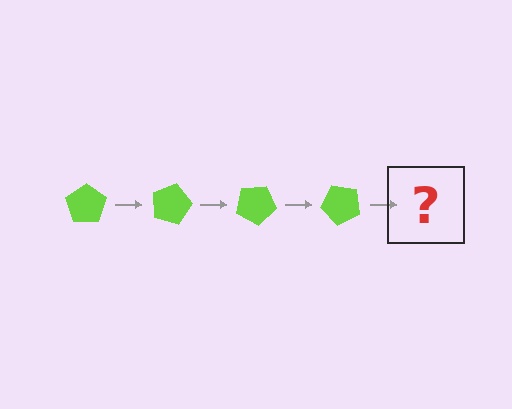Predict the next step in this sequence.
The next step is a lime pentagon rotated 60 degrees.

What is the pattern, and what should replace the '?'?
The pattern is that the pentagon rotates 15 degrees each step. The '?' should be a lime pentagon rotated 60 degrees.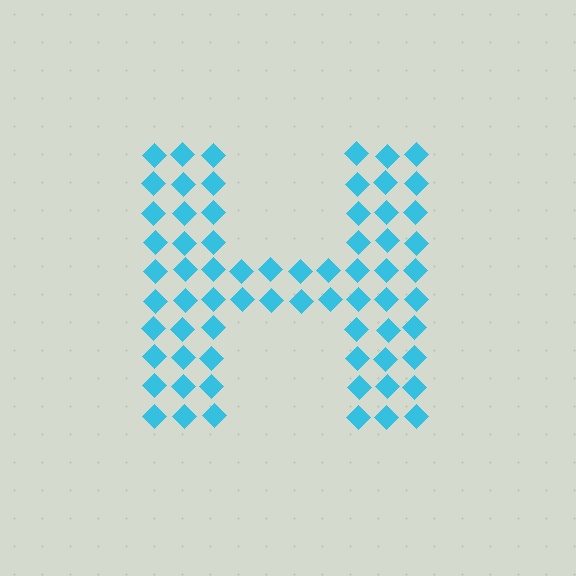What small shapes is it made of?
It is made of small diamonds.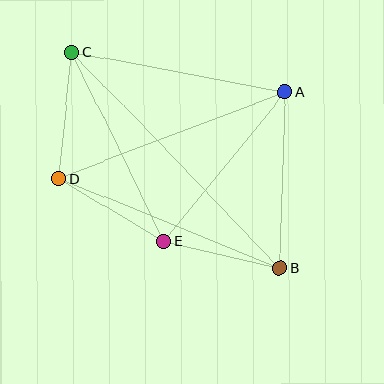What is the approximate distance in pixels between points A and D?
The distance between A and D is approximately 242 pixels.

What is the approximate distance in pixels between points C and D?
The distance between C and D is approximately 127 pixels.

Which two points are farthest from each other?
Points B and C are farthest from each other.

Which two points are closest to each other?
Points B and E are closest to each other.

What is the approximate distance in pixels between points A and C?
The distance between A and C is approximately 217 pixels.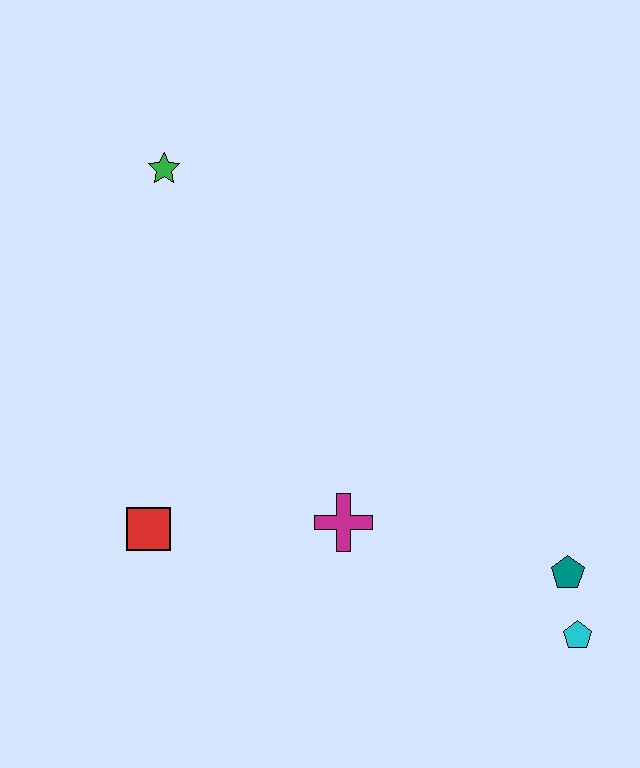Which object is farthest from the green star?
The cyan pentagon is farthest from the green star.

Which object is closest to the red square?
The magenta cross is closest to the red square.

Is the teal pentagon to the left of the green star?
No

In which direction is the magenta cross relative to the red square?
The magenta cross is to the right of the red square.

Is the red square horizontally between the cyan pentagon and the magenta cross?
No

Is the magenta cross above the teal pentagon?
Yes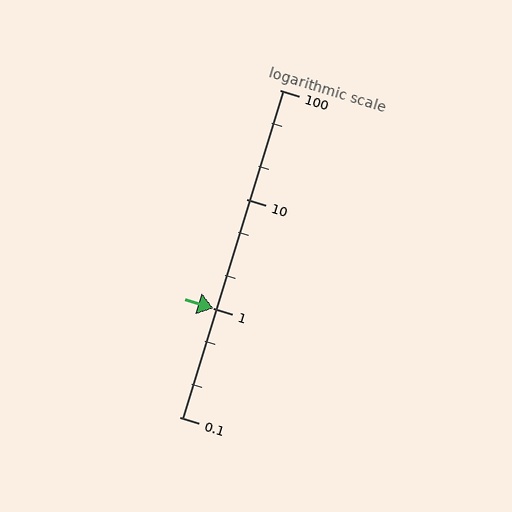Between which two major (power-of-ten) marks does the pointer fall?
The pointer is between 1 and 10.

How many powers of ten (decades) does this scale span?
The scale spans 3 decades, from 0.1 to 100.